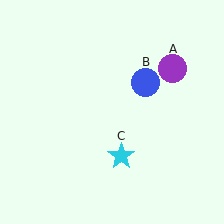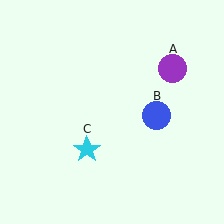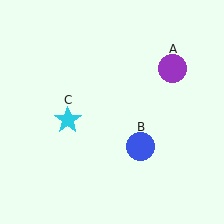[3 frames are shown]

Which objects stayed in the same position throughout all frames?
Purple circle (object A) remained stationary.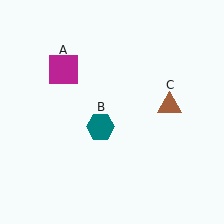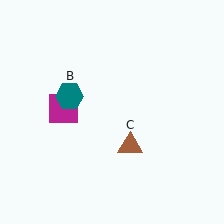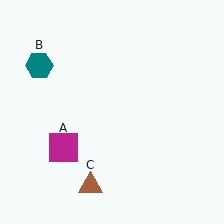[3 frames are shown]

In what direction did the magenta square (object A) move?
The magenta square (object A) moved down.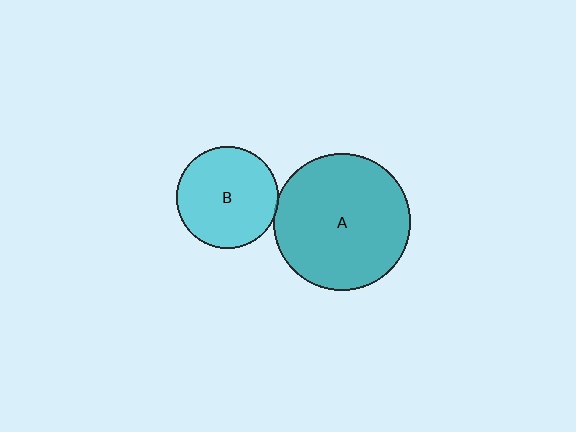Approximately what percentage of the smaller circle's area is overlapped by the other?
Approximately 5%.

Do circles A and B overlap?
Yes.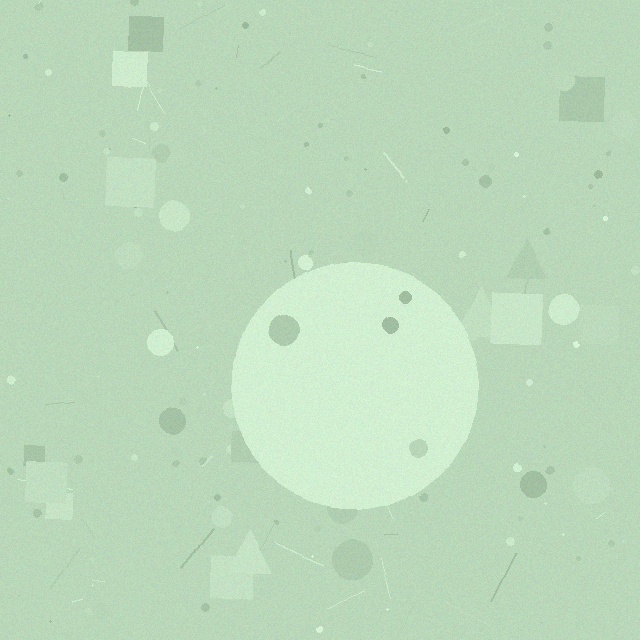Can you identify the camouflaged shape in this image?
The camouflaged shape is a circle.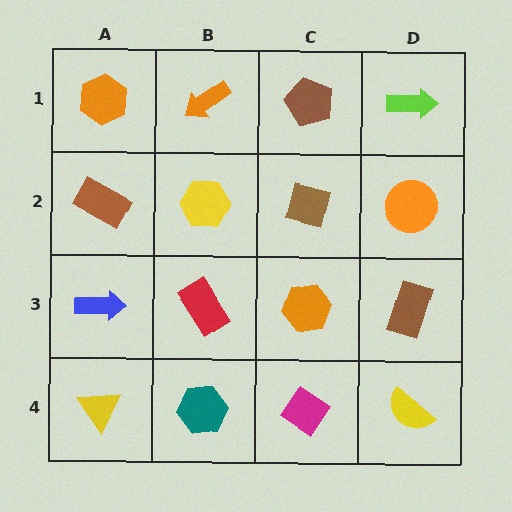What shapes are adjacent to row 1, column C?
A brown square (row 2, column C), an orange arrow (row 1, column B), a lime arrow (row 1, column D).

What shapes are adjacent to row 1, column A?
A brown rectangle (row 2, column A), an orange arrow (row 1, column B).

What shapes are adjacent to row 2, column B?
An orange arrow (row 1, column B), a red rectangle (row 3, column B), a brown rectangle (row 2, column A), a brown square (row 2, column C).